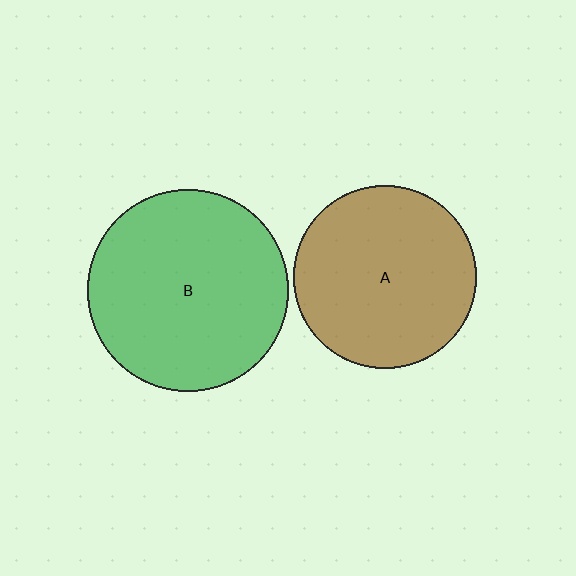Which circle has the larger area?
Circle B (green).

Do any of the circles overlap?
No, none of the circles overlap.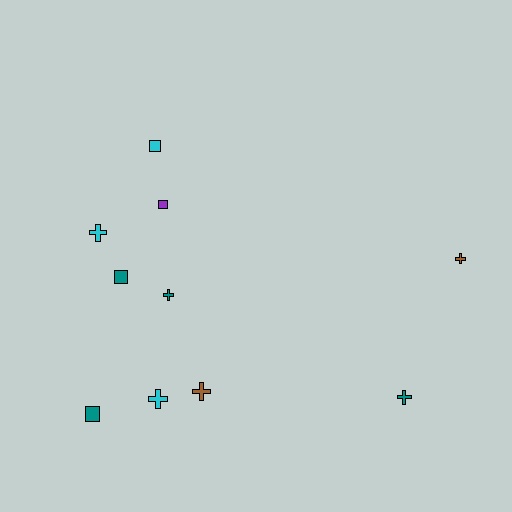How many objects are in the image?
There are 10 objects.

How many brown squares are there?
There are no brown squares.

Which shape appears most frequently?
Cross, with 6 objects.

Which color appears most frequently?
Teal, with 4 objects.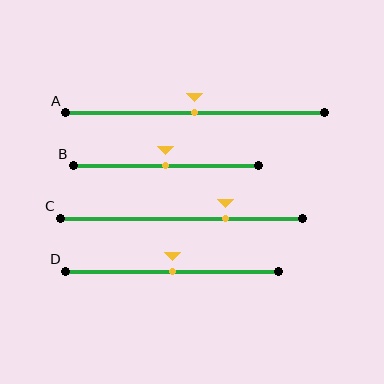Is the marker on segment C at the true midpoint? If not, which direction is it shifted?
No, the marker on segment C is shifted to the right by about 18% of the segment length.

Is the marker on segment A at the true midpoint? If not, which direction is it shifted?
Yes, the marker on segment A is at the true midpoint.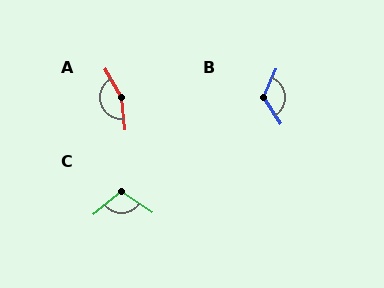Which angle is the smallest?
C, at approximately 106 degrees.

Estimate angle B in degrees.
Approximately 122 degrees.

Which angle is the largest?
A, at approximately 157 degrees.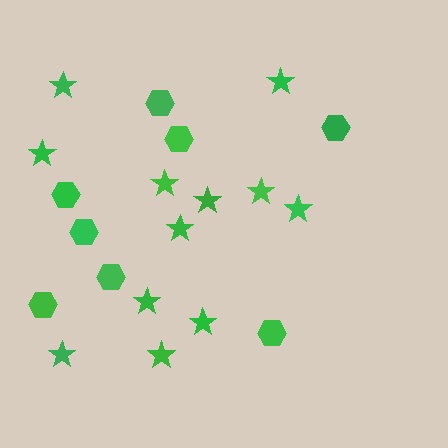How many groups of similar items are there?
There are 2 groups: one group of hexagons (8) and one group of stars (12).